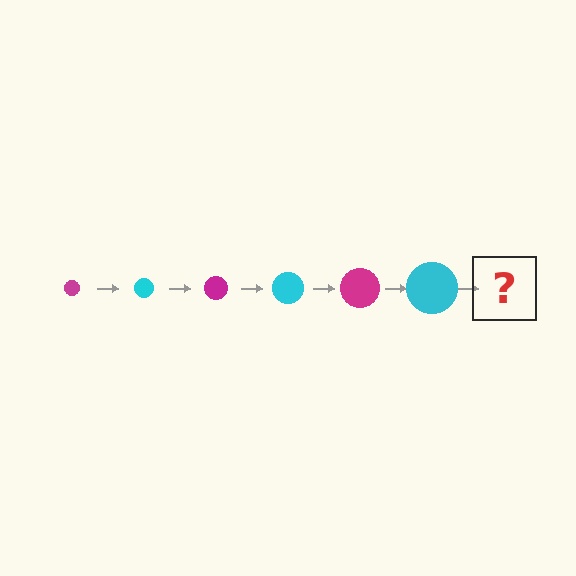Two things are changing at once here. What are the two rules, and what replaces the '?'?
The two rules are that the circle grows larger each step and the color cycles through magenta and cyan. The '?' should be a magenta circle, larger than the previous one.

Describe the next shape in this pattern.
It should be a magenta circle, larger than the previous one.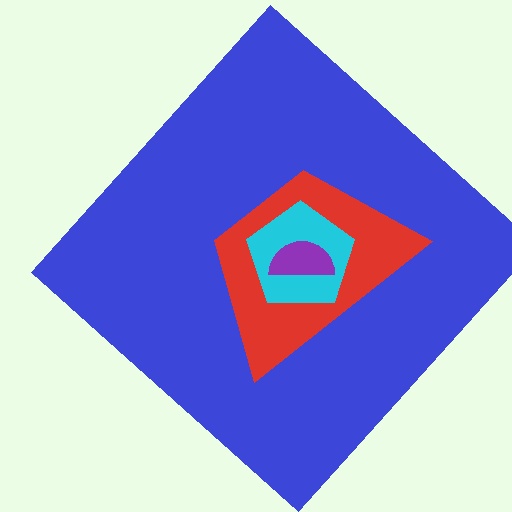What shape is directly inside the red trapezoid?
The cyan pentagon.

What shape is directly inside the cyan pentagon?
The purple semicircle.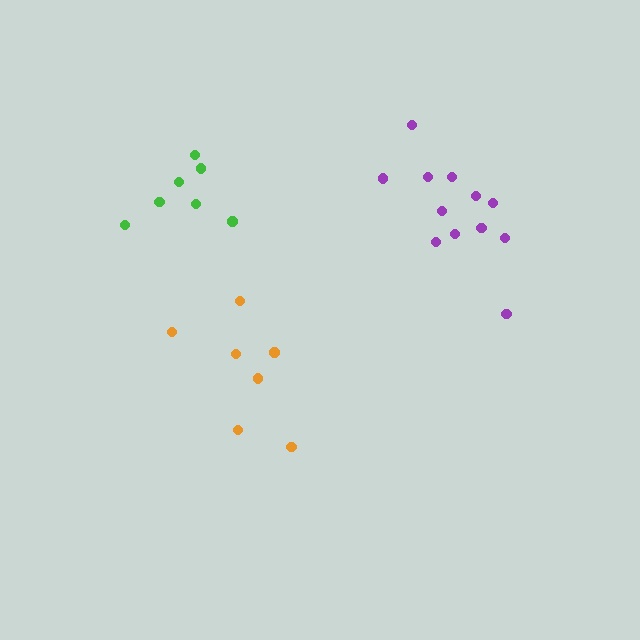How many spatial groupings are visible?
There are 3 spatial groupings.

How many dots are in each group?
Group 1: 7 dots, Group 2: 7 dots, Group 3: 12 dots (26 total).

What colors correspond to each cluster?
The clusters are colored: green, orange, purple.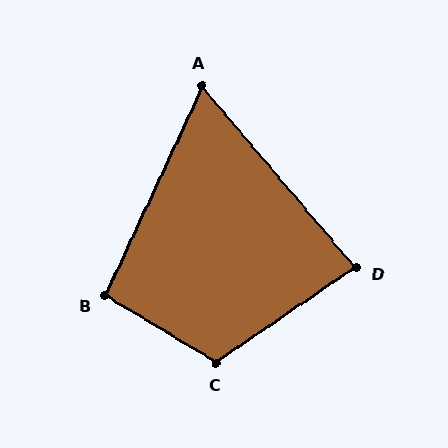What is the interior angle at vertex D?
Approximately 84 degrees (acute).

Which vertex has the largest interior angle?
C, at approximately 115 degrees.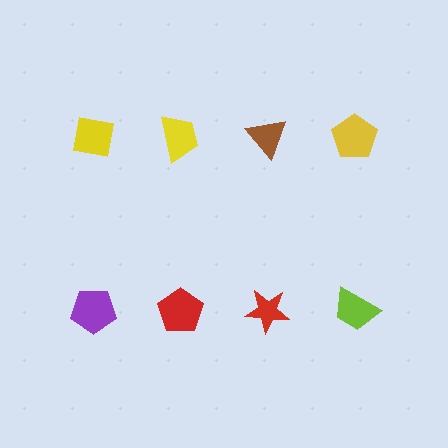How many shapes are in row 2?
4 shapes.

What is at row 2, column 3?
A red star.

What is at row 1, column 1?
A yellow square.